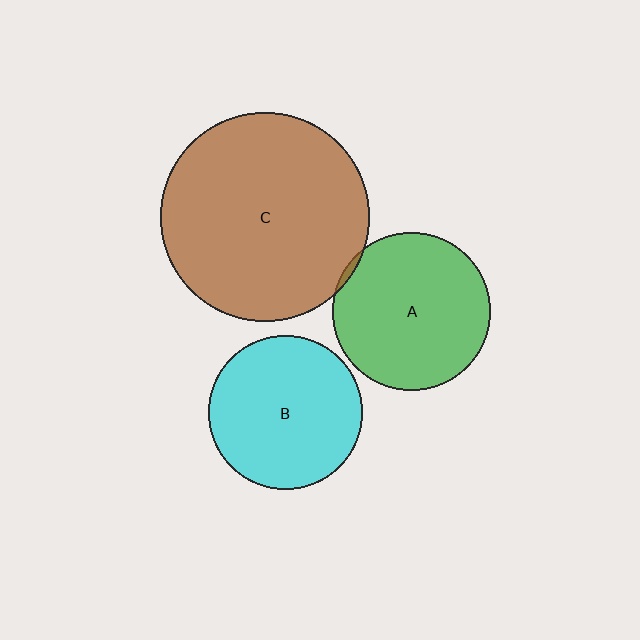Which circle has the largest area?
Circle C (brown).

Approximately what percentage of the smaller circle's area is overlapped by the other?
Approximately 5%.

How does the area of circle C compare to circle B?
Approximately 1.8 times.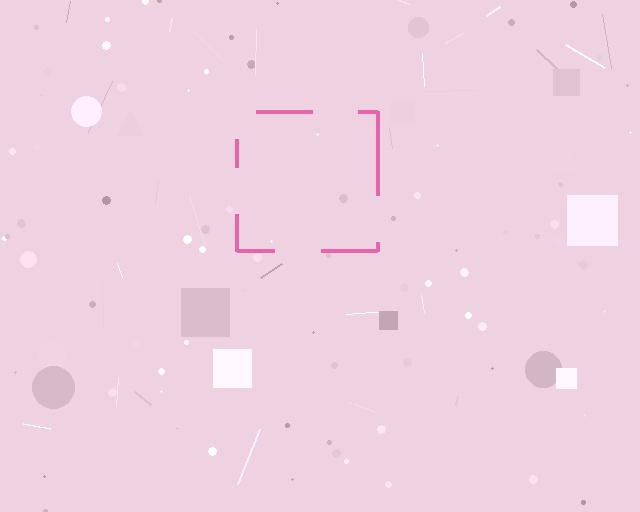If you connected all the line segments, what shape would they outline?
They would outline a square.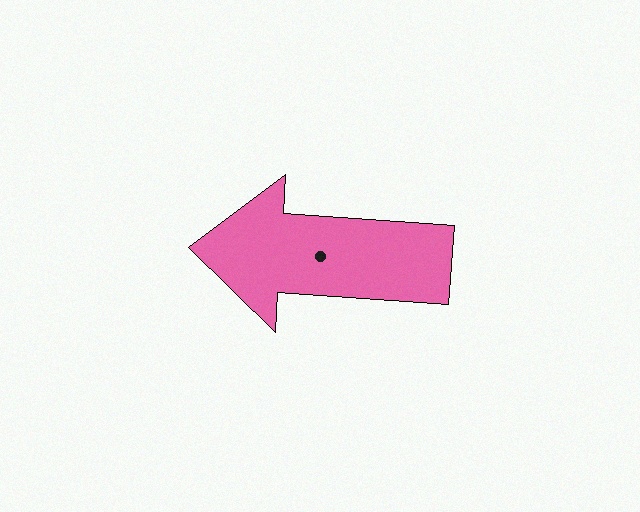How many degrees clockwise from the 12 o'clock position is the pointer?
Approximately 274 degrees.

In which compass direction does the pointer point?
West.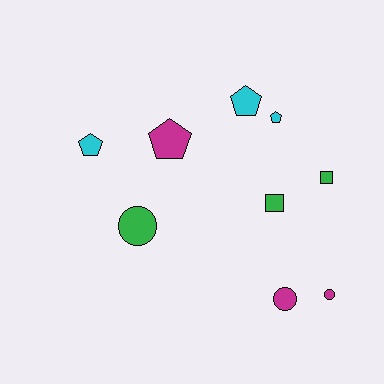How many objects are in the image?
There are 9 objects.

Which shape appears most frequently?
Pentagon, with 4 objects.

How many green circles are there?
There is 1 green circle.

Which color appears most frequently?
Cyan, with 3 objects.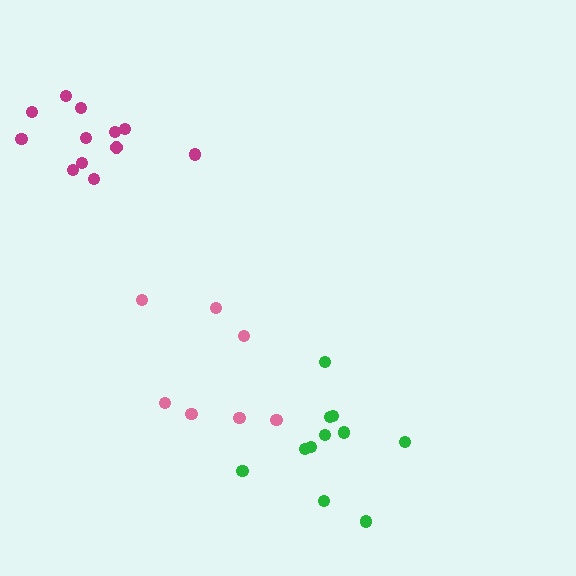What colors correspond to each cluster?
The clusters are colored: green, pink, magenta.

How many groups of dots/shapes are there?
There are 3 groups.